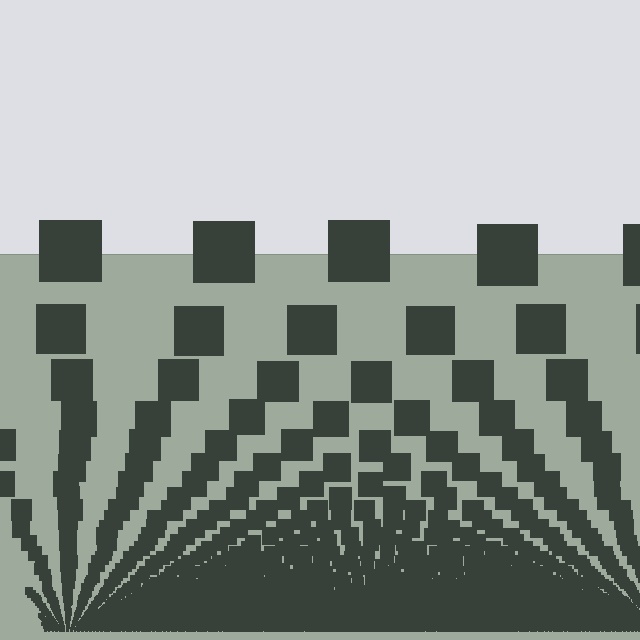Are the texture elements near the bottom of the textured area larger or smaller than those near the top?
Smaller. The gradient is inverted — elements near the bottom are smaller and denser.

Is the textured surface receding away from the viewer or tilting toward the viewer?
The surface appears to tilt toward the viewer. Texture elements get larger and sparser toward the top.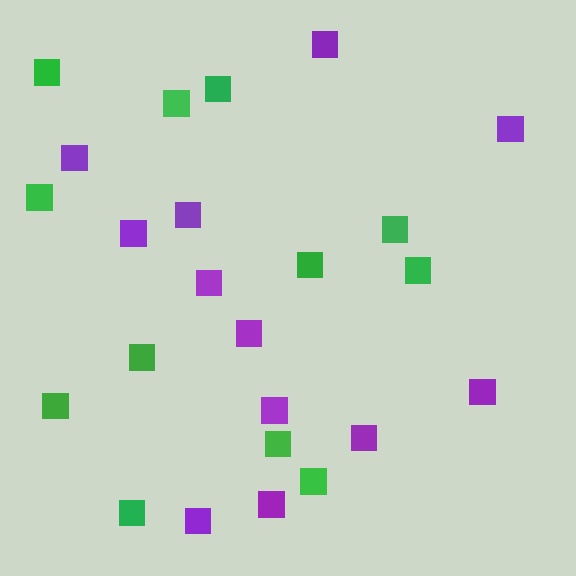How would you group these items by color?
There are 2 groups: one group of green squares (12) and one group of purple squares (12).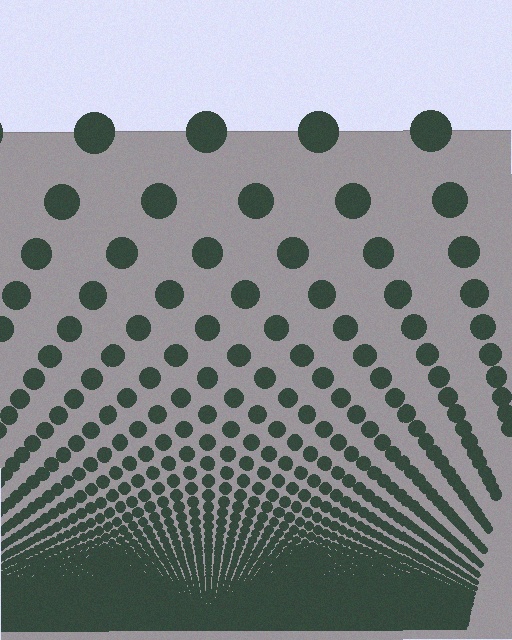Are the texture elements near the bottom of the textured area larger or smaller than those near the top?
Smaller. The gradient is inverted — elements near the bottom are smaller and denser.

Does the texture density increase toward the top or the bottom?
Density increases toward the bottom.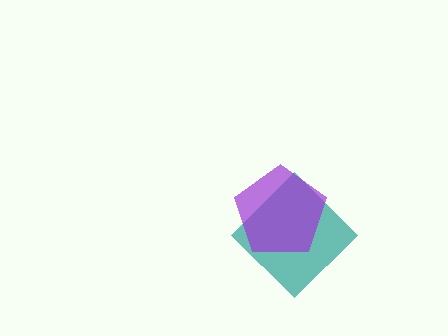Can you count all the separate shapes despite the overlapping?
Yes, there are 2 separate shapes.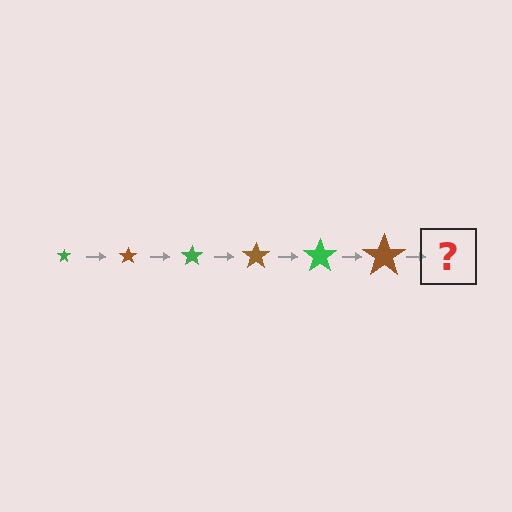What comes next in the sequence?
The next element should be a green star, larger than the previous one.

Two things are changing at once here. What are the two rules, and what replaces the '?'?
The two rules are that the star grows larger each step and the color cycles through green and brown. The '?' should be a green star, larger than the previous one.